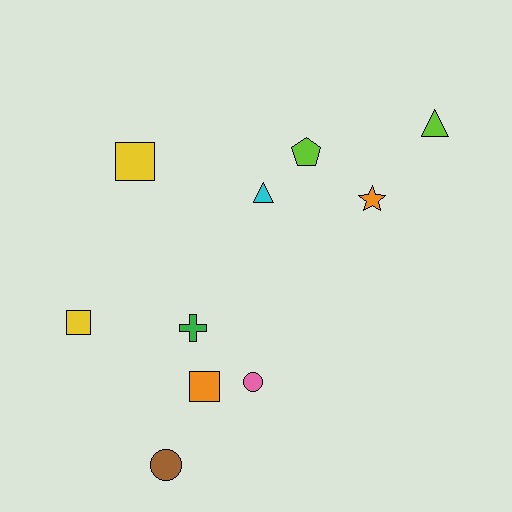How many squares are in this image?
There are 3 squares.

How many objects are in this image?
There are 10 objects.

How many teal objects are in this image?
There are no teal objects.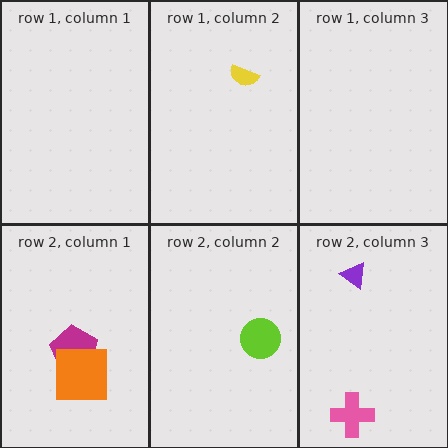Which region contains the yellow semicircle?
The row 1, column 2 region.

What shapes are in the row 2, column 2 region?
The lime circle.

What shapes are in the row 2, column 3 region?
The pink cross, the purple triangle.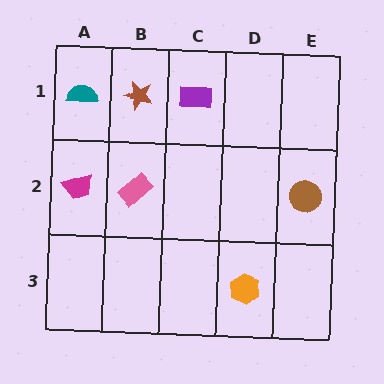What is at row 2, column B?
A pink rectangle.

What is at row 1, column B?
A brown star.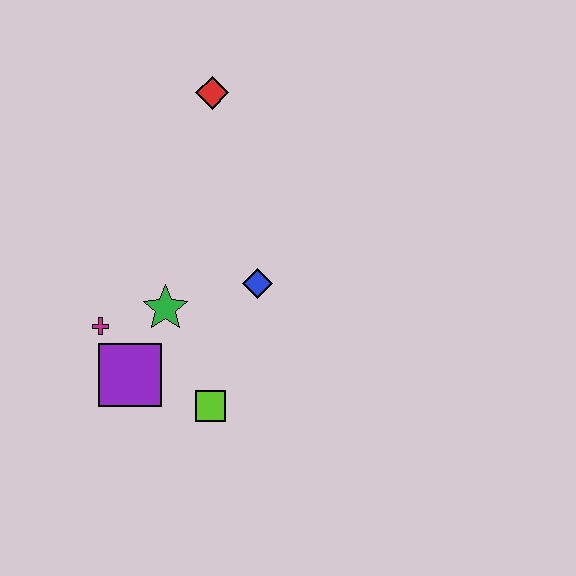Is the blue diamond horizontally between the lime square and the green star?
No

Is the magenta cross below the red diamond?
Yes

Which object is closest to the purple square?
The magenta cross is closest to the purple square.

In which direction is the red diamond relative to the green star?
The red diamond is above the green star.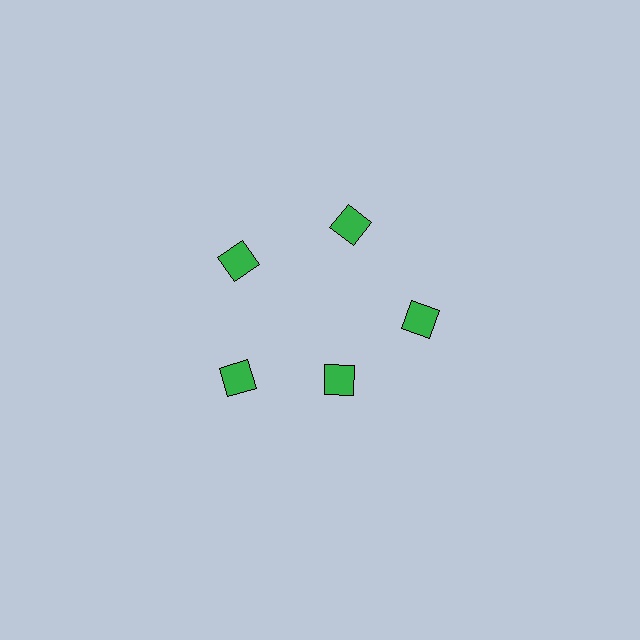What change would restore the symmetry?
The symmetry would be restored by moving it outward, back onto the ring so that all 5 diamonds sit at equal angles and equal distance from the center.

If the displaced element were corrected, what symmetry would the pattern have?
It would have 5-fold rotational symmetry — the pattern would map onto itself every 72 degrees.